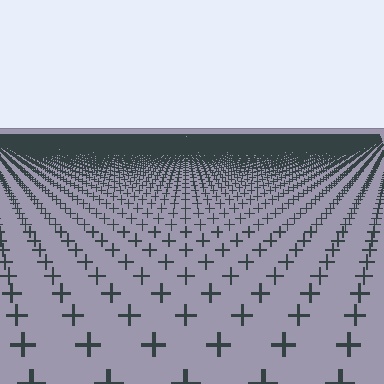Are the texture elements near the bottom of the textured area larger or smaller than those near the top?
Larger. Near the bottom, elements are closer to the viewer and appear at a bigger on-screen size.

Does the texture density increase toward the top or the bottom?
Density increases toward the top.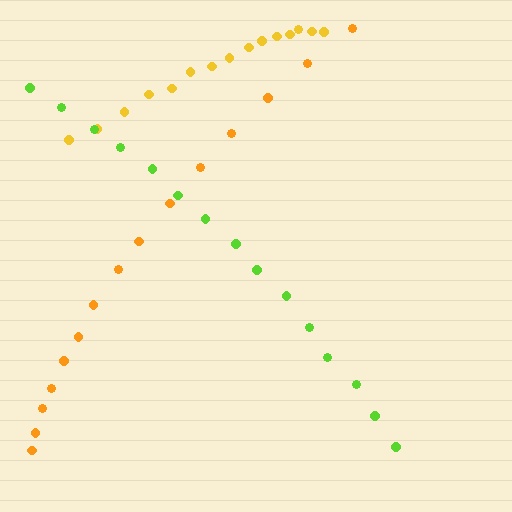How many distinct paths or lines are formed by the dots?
There are 3 distinct paths.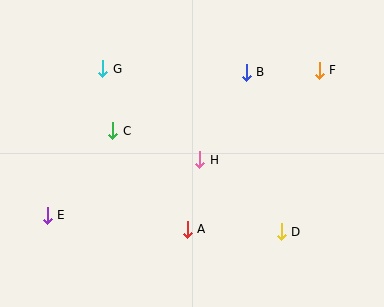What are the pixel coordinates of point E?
Point E is at (47, 215).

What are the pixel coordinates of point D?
Point D is at (281, 232).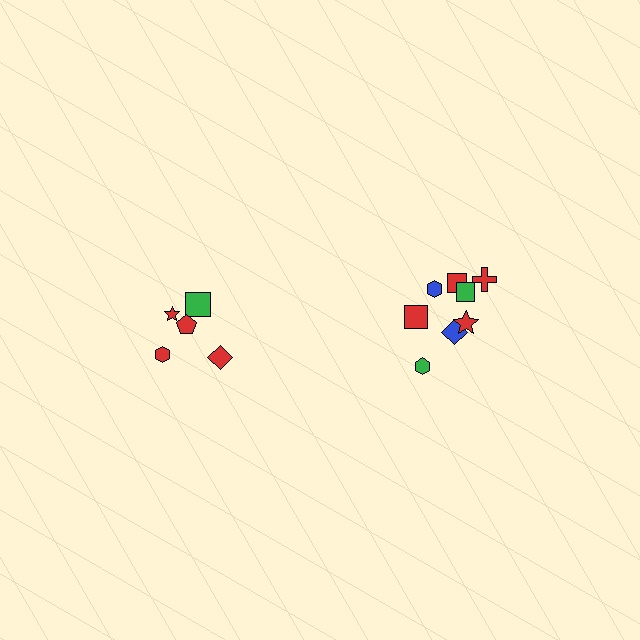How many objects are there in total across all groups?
There are 13 objects.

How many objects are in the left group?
There are 5 objects.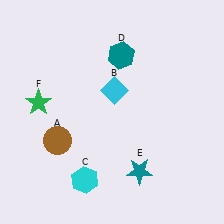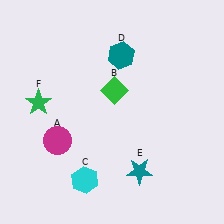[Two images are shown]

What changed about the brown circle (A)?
In Image 1, A is brown. In Image 2, it changed to magenta.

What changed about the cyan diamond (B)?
In Image 1, B is cyan. In Image 2, it changed to green.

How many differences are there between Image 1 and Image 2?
There are 2 differences between the two images.